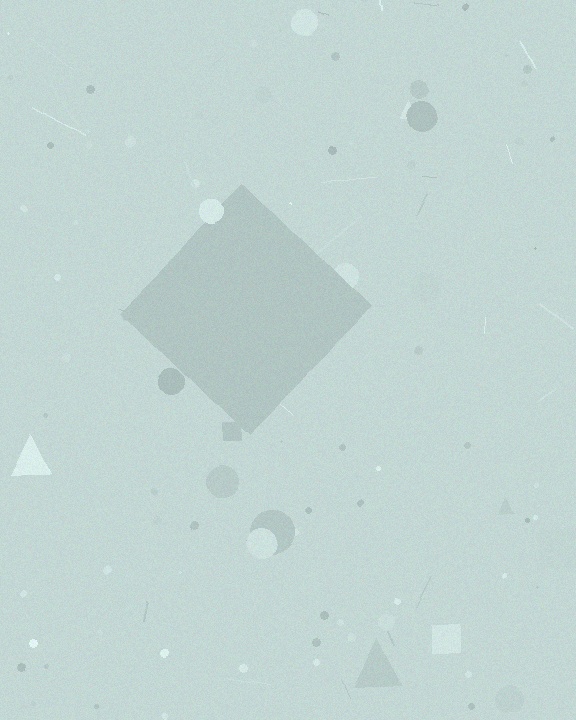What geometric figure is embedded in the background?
A diamond is embedded in the background.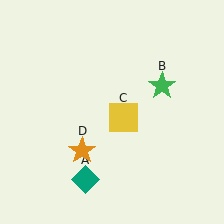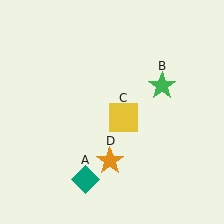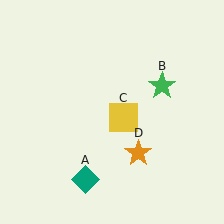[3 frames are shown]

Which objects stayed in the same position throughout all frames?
Teal diamond (object A) and green star (object B) and yellow square (object C) remained stationary.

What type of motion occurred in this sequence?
The orange star (object D) rotated counterclockwise around the center of the scene.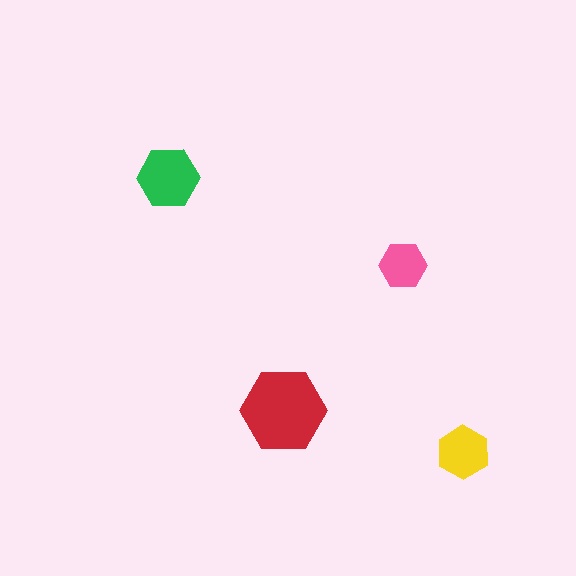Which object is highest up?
The green hexagon is topmost.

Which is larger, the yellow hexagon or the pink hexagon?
The yellow one.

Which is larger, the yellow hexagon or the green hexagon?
The green one.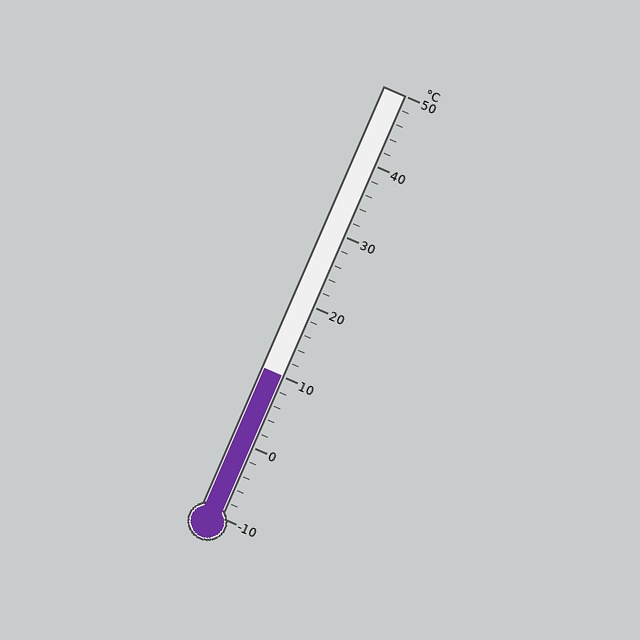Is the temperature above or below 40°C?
The temperature is below 40°C.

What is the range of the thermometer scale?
The thermometer scale ranges from -10°C to 50°C.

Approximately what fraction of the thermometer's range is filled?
The thermometer is filled to approximately 35% of its range.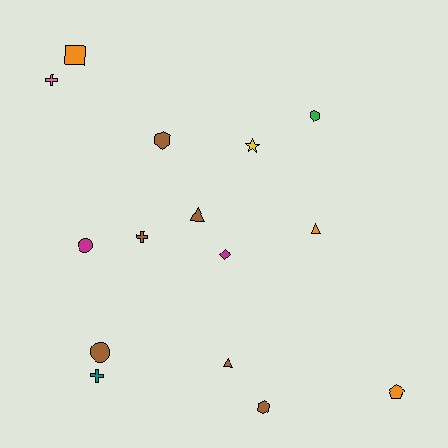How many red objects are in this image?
There are no red objects.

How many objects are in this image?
There are 15 objects.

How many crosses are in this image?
There are 3 crosses.